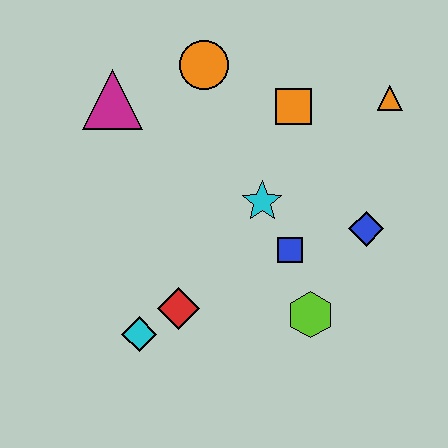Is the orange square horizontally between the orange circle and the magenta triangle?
No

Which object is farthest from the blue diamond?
The magenta triangle is farthest from the blue diamond.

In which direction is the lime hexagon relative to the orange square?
The lime hexagon is below the orange square.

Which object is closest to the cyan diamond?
The red diamond is closest to the cyan diamond.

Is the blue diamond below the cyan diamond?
No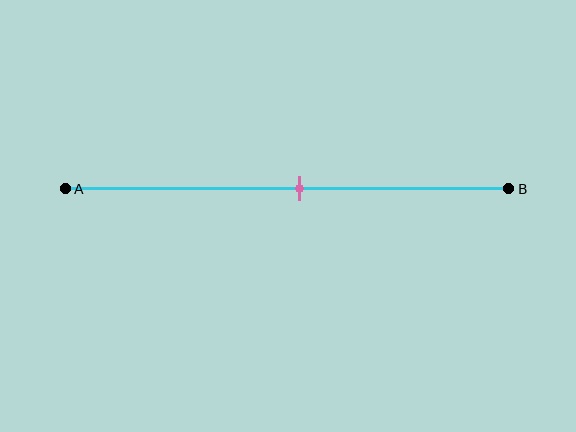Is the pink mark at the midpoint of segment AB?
Yes, the mark is approximately at the midpoint.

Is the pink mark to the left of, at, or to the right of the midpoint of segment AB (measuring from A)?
The pink mark is approximately at the midpoint of segment AB.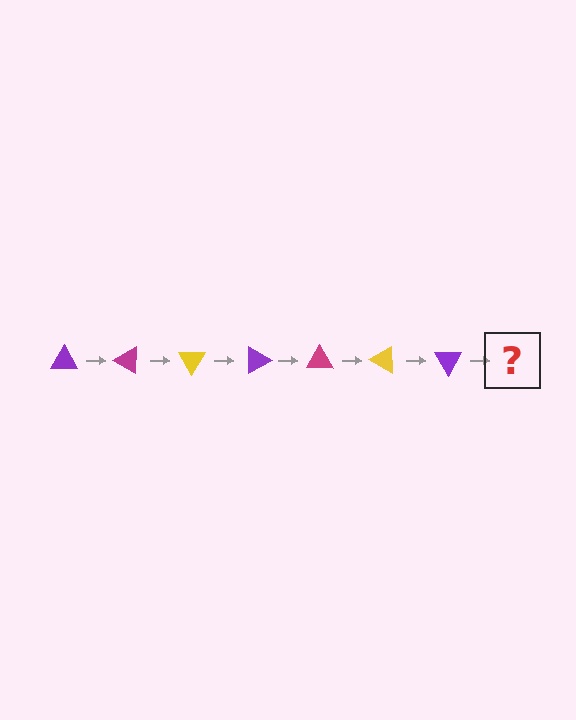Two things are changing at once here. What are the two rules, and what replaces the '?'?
The two rules are that it rotates 30 degrees each step and the color cycles through purple, magenta, and yellow. The '?' should be a magenta triangle, rotated 210 degrees from the start.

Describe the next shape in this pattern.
It should be a magenta triangle, rotated 210 degrees from the start.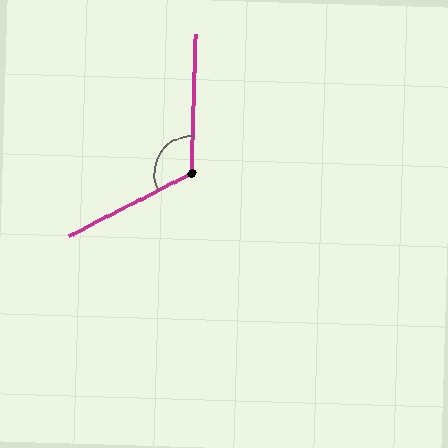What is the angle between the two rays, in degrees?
Approximately 119 degrees.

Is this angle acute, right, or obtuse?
It is obtuse.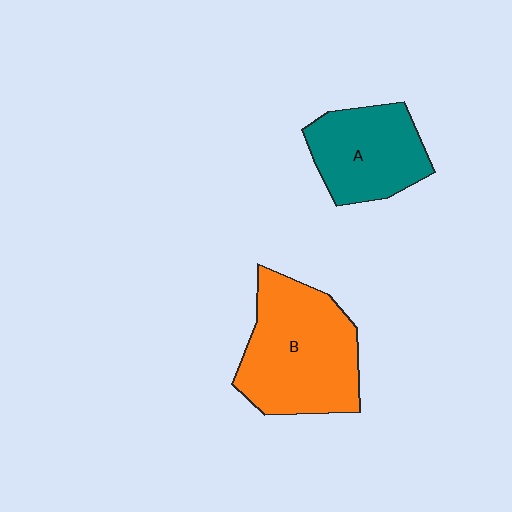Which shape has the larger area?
Shape B (orange).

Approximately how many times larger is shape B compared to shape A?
Approximately 1.4 times.